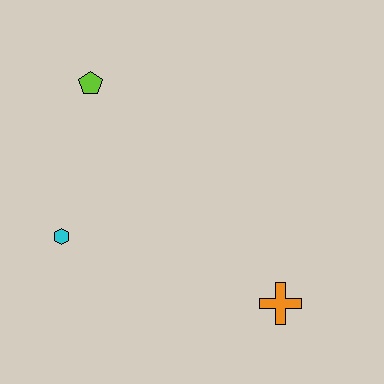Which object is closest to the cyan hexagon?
The lime pentagon is closest to the cyan hexagon.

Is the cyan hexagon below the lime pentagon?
Yes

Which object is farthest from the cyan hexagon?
The orange cross is farthest from the cyan hexagon.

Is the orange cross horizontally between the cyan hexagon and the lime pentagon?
No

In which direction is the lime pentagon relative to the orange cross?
The lime pentagon is above the orange cross.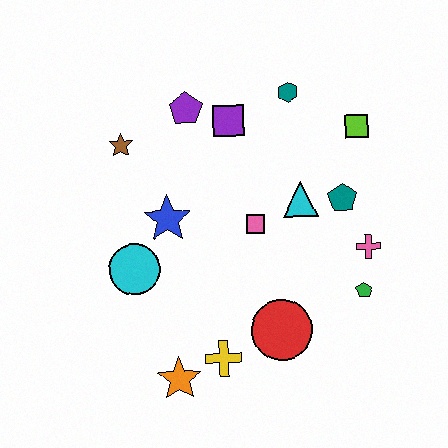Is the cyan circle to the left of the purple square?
Yes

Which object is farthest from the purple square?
The orange star is farthest from the purple square.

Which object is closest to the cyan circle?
The blue star is closest to the cyan circle.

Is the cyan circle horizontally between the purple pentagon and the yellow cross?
No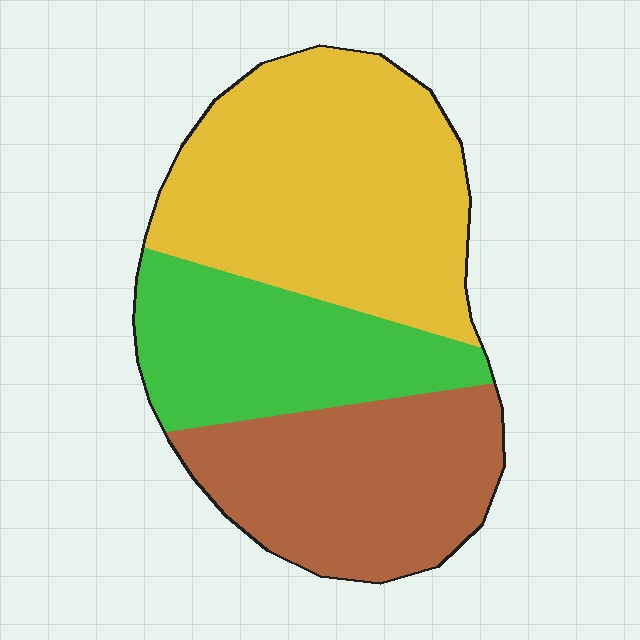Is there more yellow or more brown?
Yellow.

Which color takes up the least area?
Green, at roughly 25%.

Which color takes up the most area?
Yellow, at roughly 45%.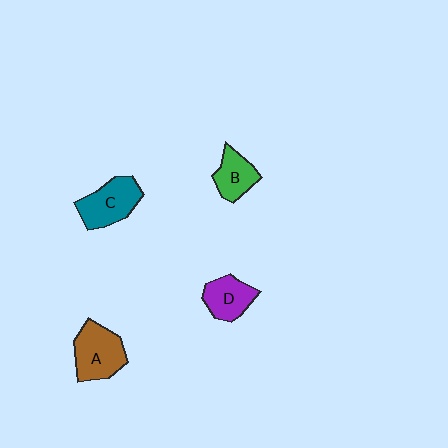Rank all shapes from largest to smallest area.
From largest to smallest: A (brown), C (teal), D (purple), B (green).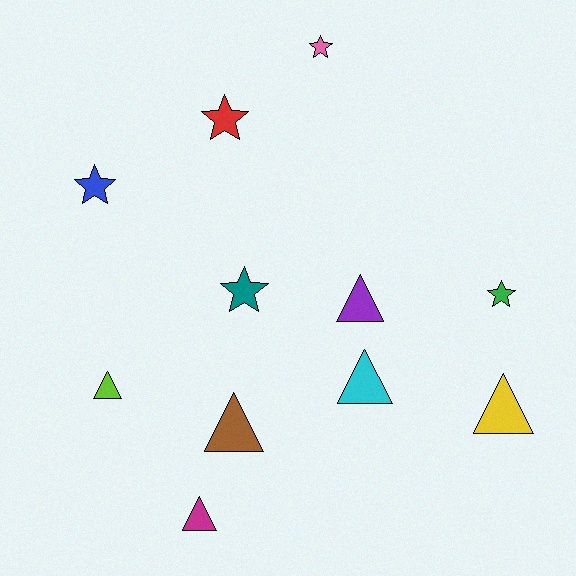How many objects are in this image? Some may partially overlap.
There are 11 objects.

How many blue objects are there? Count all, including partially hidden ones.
There is 1 blue object.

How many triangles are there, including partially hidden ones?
There are 6 triangles.